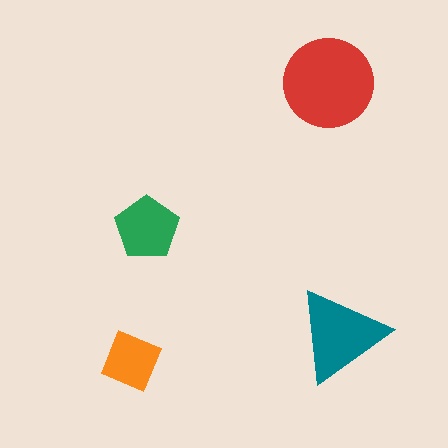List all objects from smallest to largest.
The orange square, the green pentagon, the teal triangle, the red circle.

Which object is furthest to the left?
The orange square is leftmost.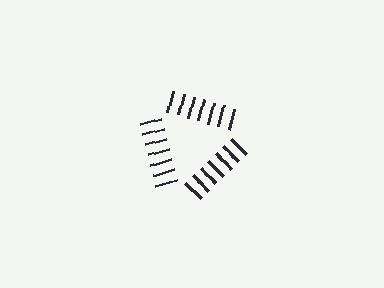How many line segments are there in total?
21 — 7 along each of the 3 edges.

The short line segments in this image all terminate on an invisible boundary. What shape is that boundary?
An illusory triangle — the line segments terminate on its edges but no continuous stroke is drawn.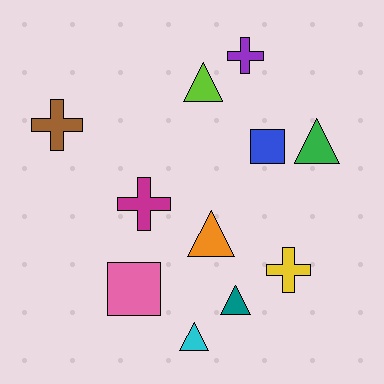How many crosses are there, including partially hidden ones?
There are 4 crosses.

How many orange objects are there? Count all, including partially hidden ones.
There is 1 orange object.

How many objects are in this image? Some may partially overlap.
There are 11 objects.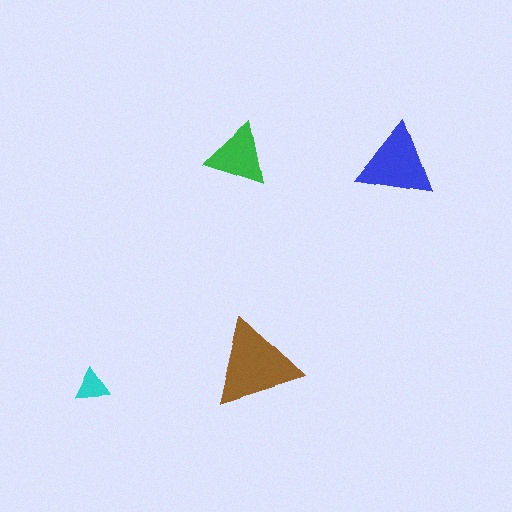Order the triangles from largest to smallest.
the brown one, the blue one, the green one, the cyan one.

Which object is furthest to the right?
The blue triangle is rightmost.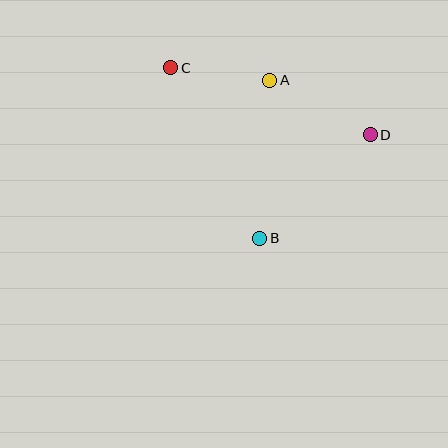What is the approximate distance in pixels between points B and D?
The distance between B and D is approximately 151 pixels.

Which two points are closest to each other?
Points A and C are closest to each other.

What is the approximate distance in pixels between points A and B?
The distance between A and B is approximately 158 pixels.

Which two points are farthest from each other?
Points C and D are farthest from each other.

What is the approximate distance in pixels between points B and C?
The distance between B and C is approximately 192 pixels.